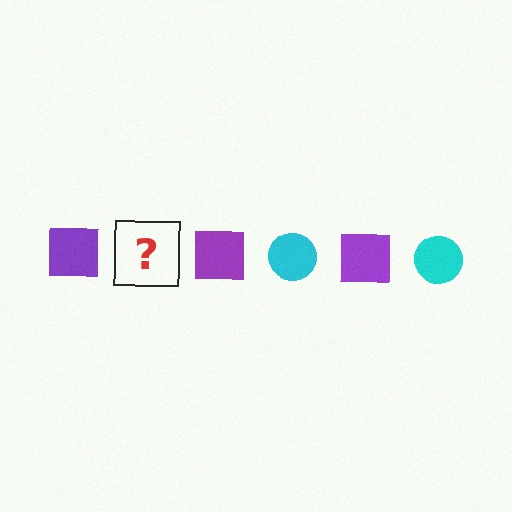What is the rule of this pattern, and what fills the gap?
The rule is that the pattern alternates between purple square and cyan circle. The gap should be filled with a cyan circle.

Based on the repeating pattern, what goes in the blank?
The blank should be a cyan circle.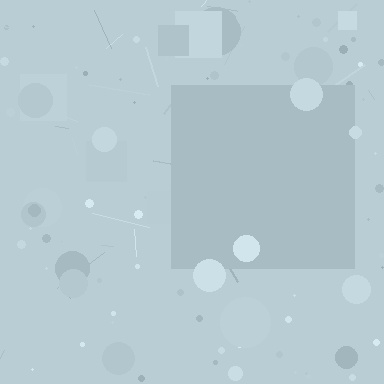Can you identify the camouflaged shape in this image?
The camouflaged shape is a square.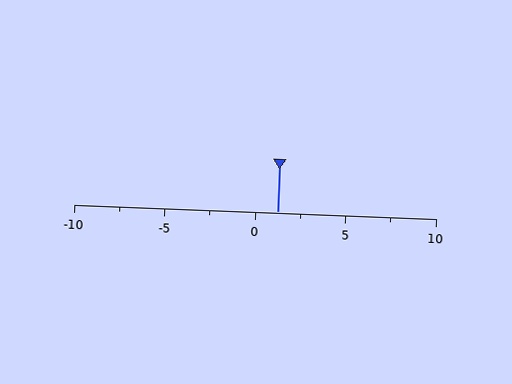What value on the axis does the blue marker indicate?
The marker indicates approximately 1.2.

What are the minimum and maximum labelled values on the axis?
The axis runs from -10 to 10.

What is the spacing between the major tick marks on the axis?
The major ticks are spaced 5 apart.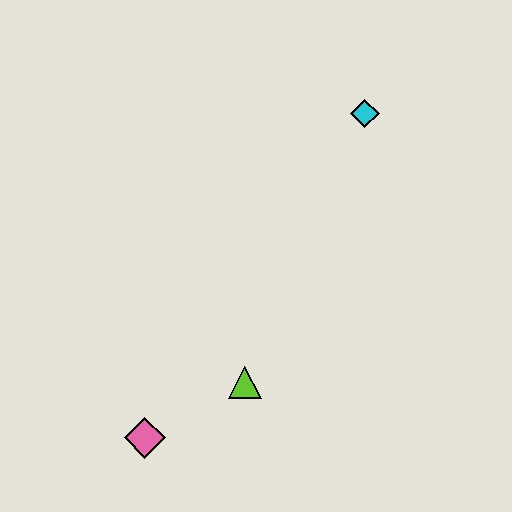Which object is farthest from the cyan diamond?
The pink diamond is farthest from the cyan diamond.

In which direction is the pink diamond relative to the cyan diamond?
The pink diamond is below the cyan diamond.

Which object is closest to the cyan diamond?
The lime triangle is closest to the cyan diamond.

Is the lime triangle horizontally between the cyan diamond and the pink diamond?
Yes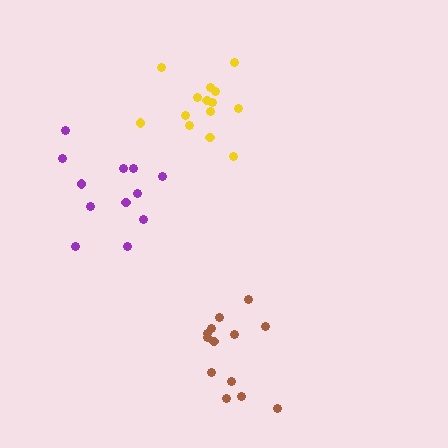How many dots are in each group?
Group 1: 14 dots, Group 2: 13 dots, Group 3: 12 dots (39 total).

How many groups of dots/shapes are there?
There are 3 groups.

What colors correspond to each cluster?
The clusters are colored: yellow, brown, purple.